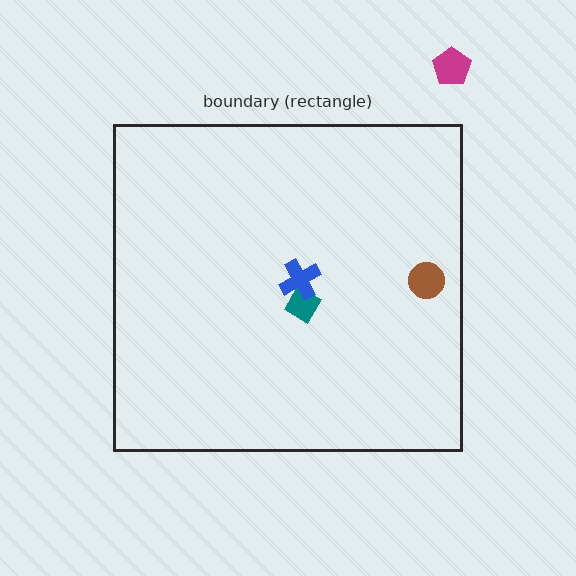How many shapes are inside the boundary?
3 inside, 1 outside.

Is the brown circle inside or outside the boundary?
Inside.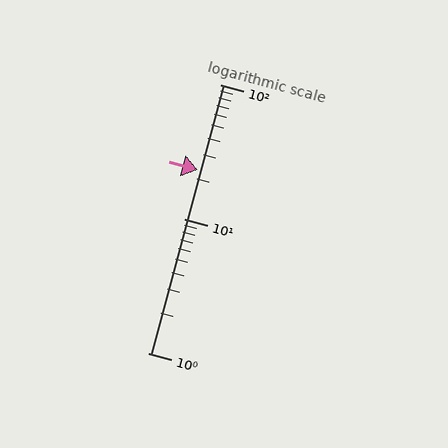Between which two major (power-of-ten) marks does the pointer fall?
The pointer is between 10 and 100.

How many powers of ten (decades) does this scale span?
The scale spans 2 decades, from 1 to 100.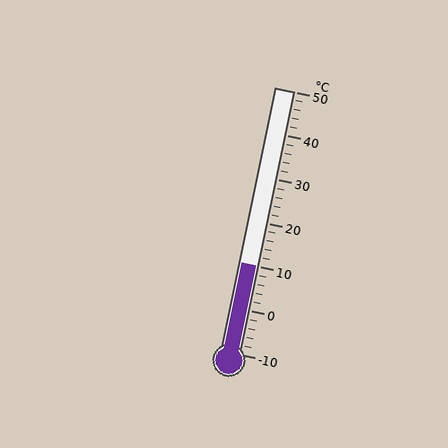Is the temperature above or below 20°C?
The temperature is below 20°C.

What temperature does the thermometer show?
The thermometer shows approximately 10°C.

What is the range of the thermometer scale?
The thermometer scale ranges from -10°C to 50°C.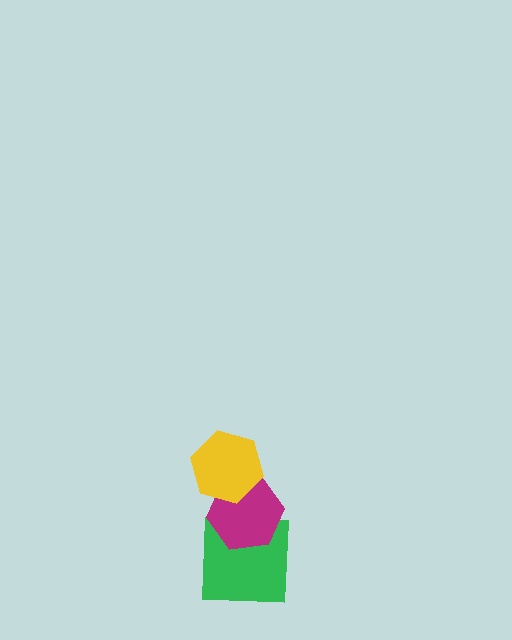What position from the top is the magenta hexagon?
The magenta hexagon is 2nd from the top.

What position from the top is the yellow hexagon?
The yellow hexagon is 1st from the top.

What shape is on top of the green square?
The magenta hexagon is on top of the green square.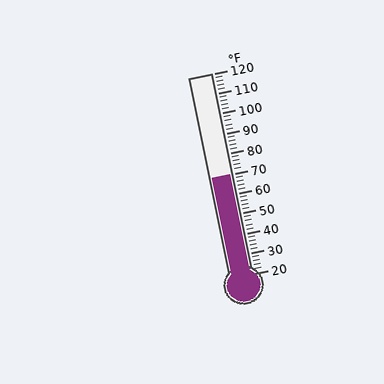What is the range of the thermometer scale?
The thermometer scale ranges from 20°F to 120°F.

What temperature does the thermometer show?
The thermometer shows approximately 70°F.